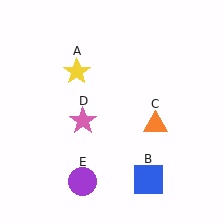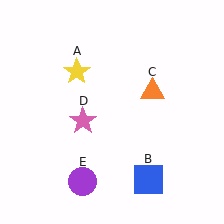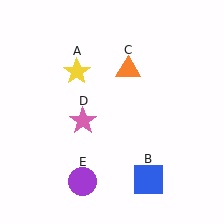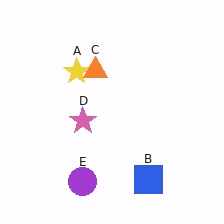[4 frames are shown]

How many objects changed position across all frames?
1 object changed position: orange triangle (object C).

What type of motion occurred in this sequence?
The orange triangle (object C) rotated counterclockwise around the center of the scene.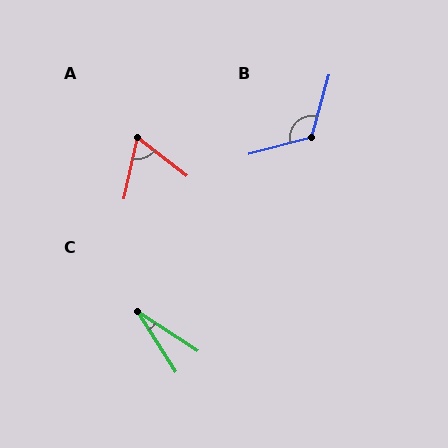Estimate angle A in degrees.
Approximately 65 degrees.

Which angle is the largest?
B, at approximately 120 degrees.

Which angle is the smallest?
C, at approximately 24 degrees.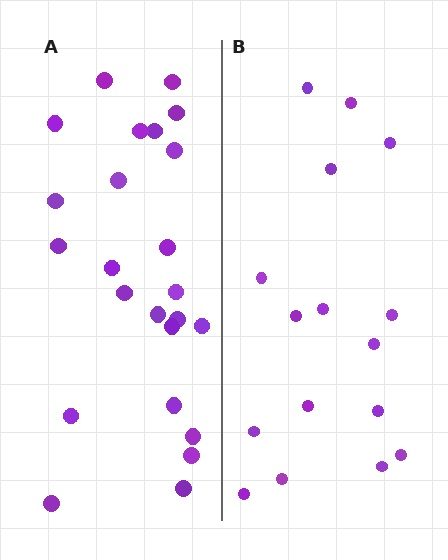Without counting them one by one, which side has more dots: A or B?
Region A (the left region) has more dots.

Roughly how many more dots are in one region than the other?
Region A has roughly 8 or so more dots than region B.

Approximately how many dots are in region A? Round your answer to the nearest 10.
About 20 dots. (The exact count is 24, which rounds to 20.)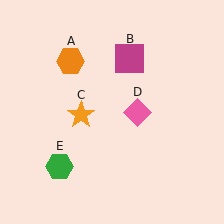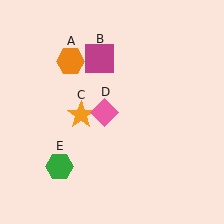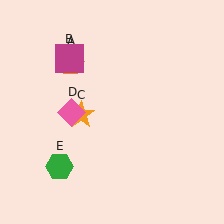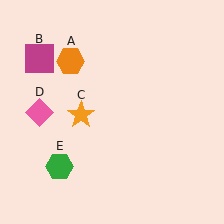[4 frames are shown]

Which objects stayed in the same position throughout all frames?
Orange hexagon (object A) and orange star (object C) and green hexagon (object E) remained stationary.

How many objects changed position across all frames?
2 objects changed position: magenta square (object B), pink diamond (object D).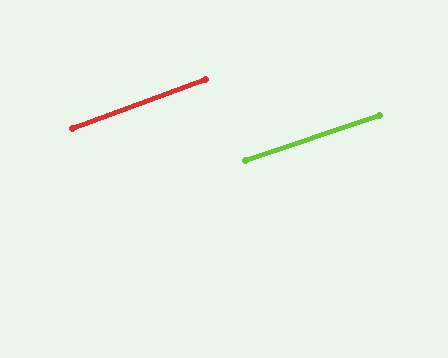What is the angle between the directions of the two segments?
Approximately 1 degree.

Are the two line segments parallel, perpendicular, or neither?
Parallel — their directions differ by only 1.4°.